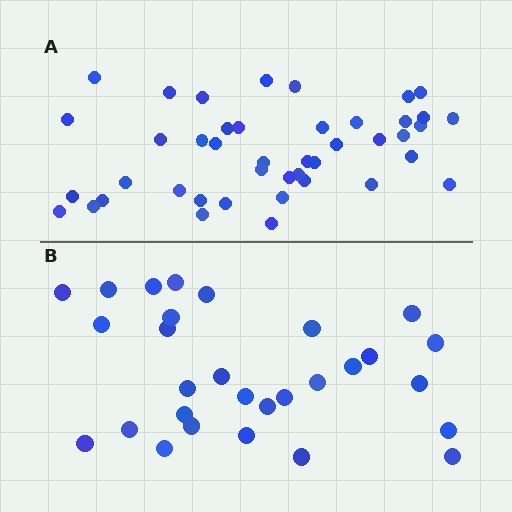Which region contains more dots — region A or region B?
Region A (the top region) has more dots.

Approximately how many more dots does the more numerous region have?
Region A has approximately 15 more dots than region B.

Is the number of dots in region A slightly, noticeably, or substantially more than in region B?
Region A has substantially more. The ratio is roughly 1.5 to 1.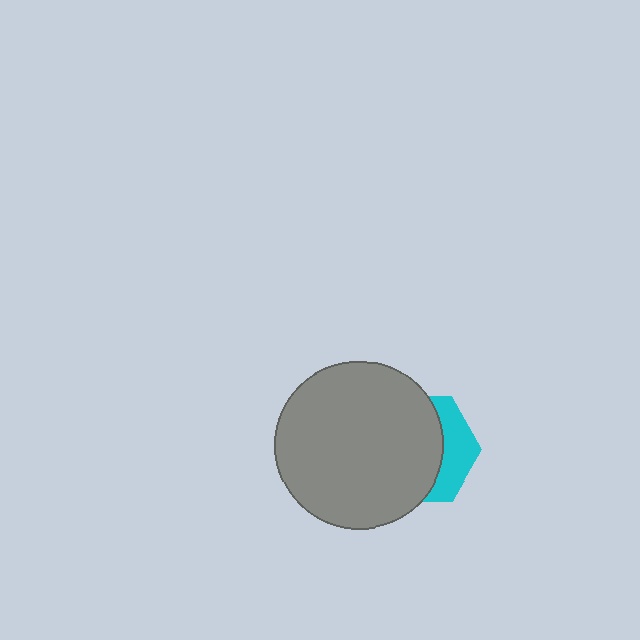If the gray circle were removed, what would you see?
You would see the complete cyan hexagon.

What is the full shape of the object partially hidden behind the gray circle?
The partially hidden object is a cyan hexagon.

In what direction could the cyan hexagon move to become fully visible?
The cyan hexagon could move right. That would shift it out from behind the gray circle entirely.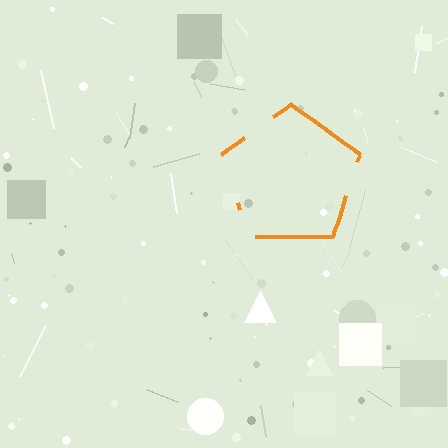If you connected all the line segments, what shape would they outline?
They would outline a pentagon.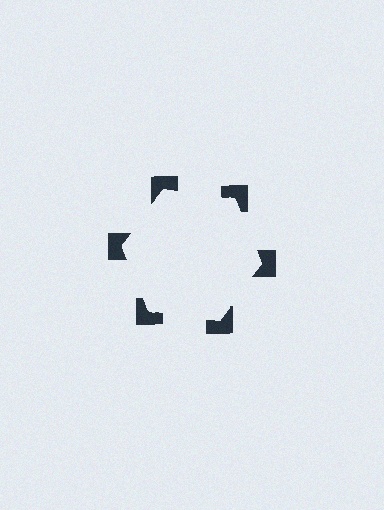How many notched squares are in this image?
There are 6 — one at each vertex of the illusory hexagon.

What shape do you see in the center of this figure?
An illusory hexagon — its edges are inferred from the aligned wedge cuts in the notched squares, not physically drawn.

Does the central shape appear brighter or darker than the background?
It typically appears slightly brighter than the background, even though no actual brightness change is drawn.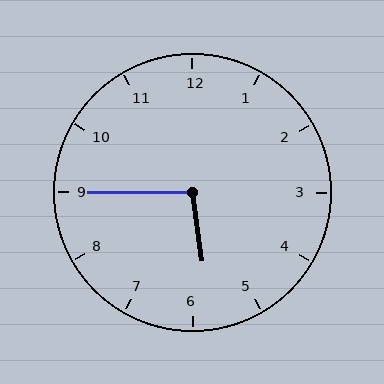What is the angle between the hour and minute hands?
Approximately 98 degrees.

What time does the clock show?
5:45.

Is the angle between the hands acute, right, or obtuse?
It is obtuse.